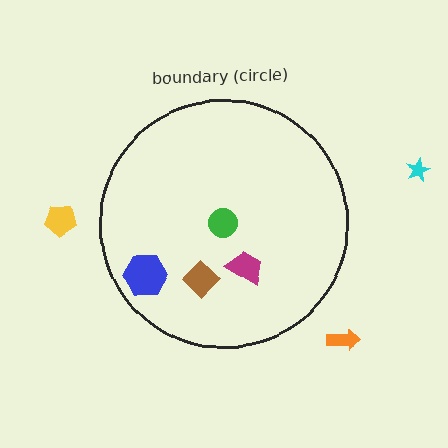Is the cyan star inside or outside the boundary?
Outside.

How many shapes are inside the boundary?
4 inside, 3 outside.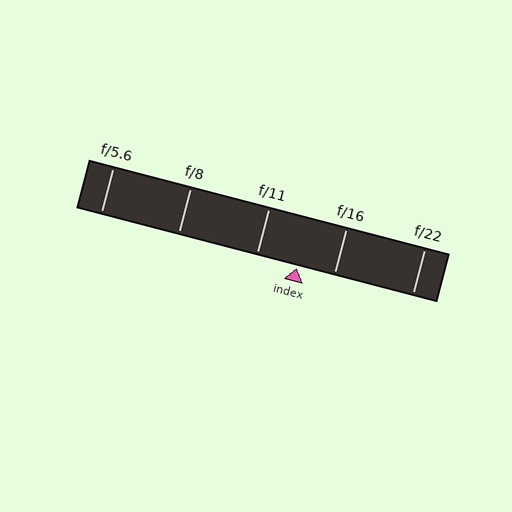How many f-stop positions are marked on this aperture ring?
There are 5 f-stop positions marked.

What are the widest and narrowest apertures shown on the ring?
The widest aperture shown is f/5.6 and the narrowest is f/22.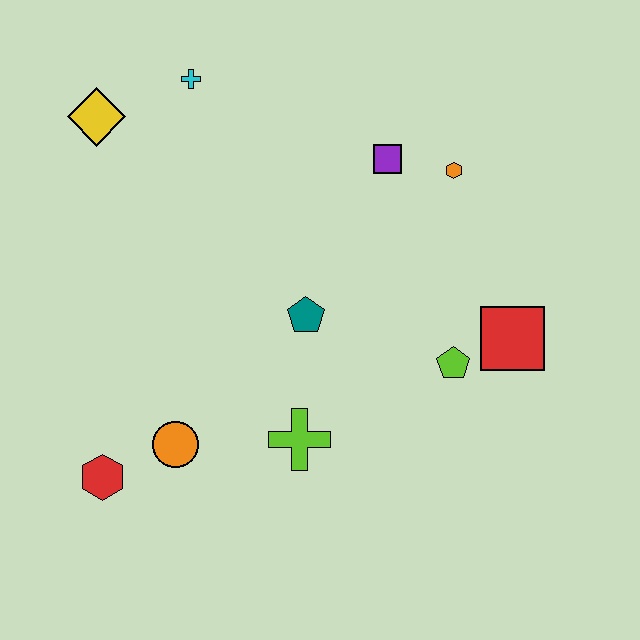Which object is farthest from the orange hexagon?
The red hexagon is farthest from the orange hexagon.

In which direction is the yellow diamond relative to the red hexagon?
The yellow diamond is above the red hexagon.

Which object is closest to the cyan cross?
The yellow diamond is closest to the cyan cross.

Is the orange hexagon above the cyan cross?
No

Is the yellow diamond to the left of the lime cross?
Yes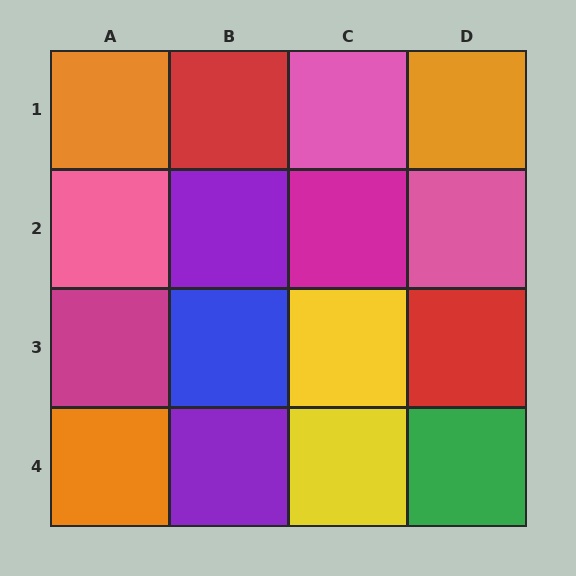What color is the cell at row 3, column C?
Yellow.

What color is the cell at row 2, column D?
Pink.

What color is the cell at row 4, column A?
Orange.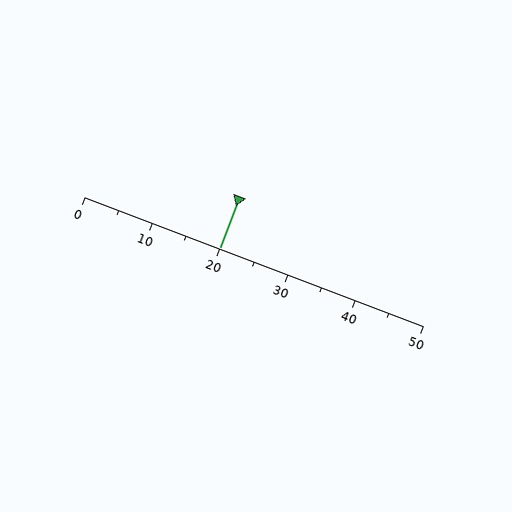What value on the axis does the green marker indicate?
The marker indicates approximately 20.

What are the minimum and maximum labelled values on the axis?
The axis runs from 0 to 50.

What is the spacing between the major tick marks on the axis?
The major ticks are spaced 10 apart.